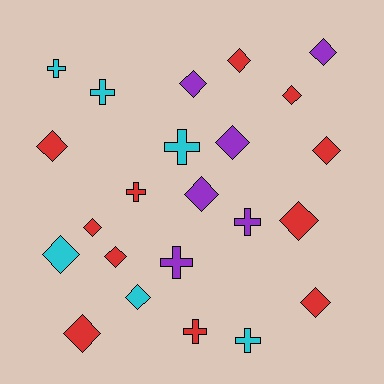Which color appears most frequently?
Red, with 11 objects.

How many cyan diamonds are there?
There are 2 cyan diamonds.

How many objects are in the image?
There are 23 objects.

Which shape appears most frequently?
Diamond, with 15 objects.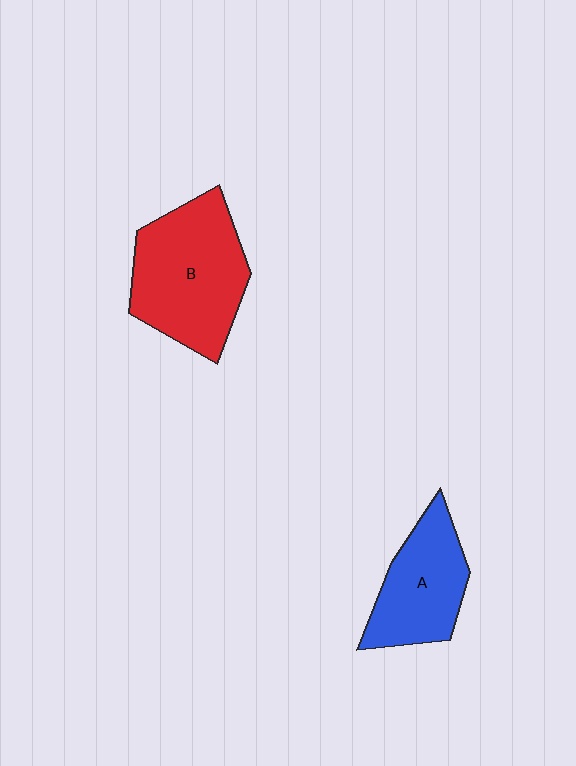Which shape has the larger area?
Shape B (red).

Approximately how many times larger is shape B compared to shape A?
Approximately 1.4 times.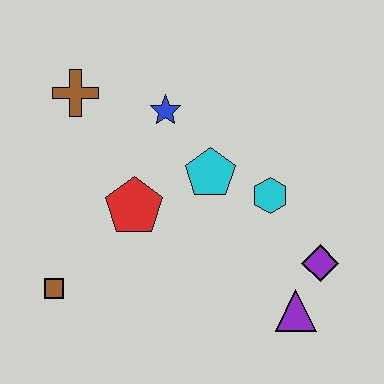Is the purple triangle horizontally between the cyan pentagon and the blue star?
No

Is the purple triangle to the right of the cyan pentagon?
Yes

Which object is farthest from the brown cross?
The purple triangle is farthest from the brown cross.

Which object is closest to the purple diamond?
The purple triangle is closest to the purple diamond.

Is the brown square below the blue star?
Yes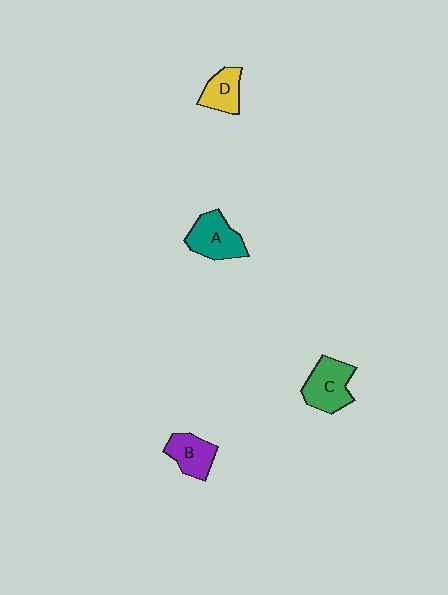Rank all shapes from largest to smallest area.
From largest to smallest: C (green), A (teal), B (purple), D (yellow).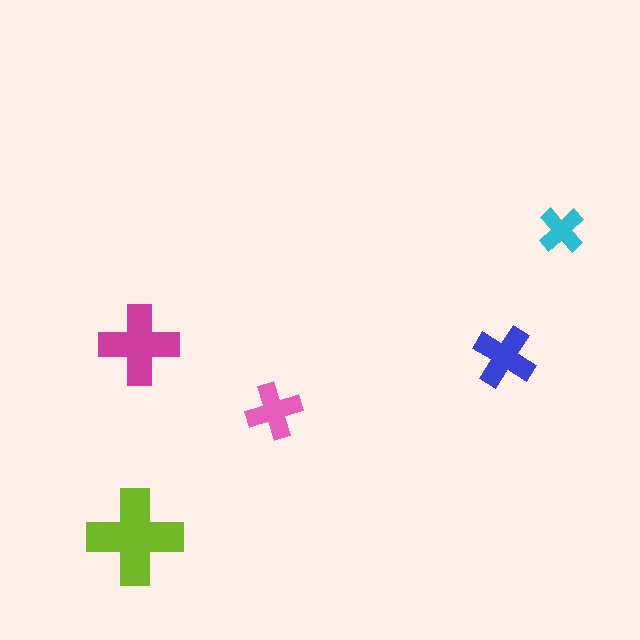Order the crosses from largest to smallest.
the lime one, the magenta one, the blue one, the pink one, the cyan one.